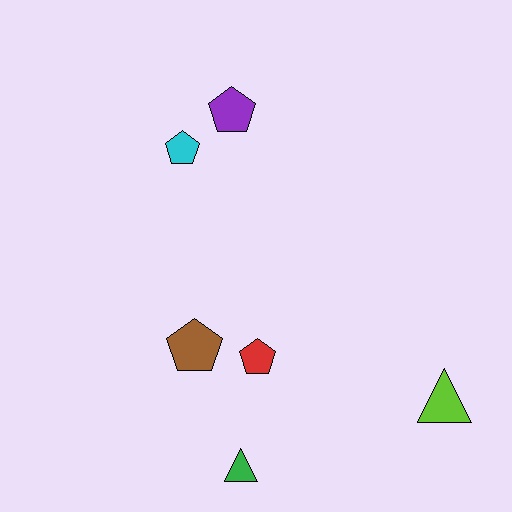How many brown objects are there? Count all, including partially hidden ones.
There is 1 brown object.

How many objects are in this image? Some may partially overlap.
There are 6 objects.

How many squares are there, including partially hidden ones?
There are no squares.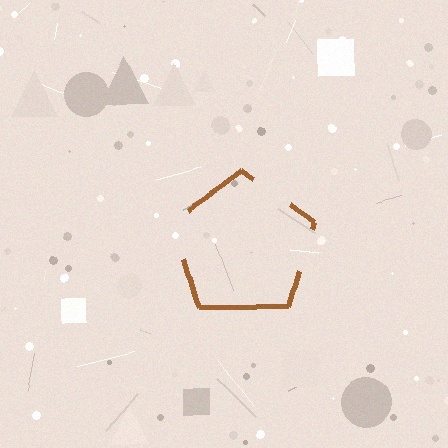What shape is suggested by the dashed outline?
The dashed outline suggests a pentagon.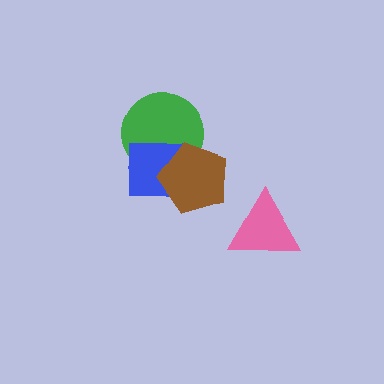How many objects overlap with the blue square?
2 objects overlap with the blue square.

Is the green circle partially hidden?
Yes, it is partially covered by another shape.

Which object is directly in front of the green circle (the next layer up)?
The blue square is directly in front of the green circle.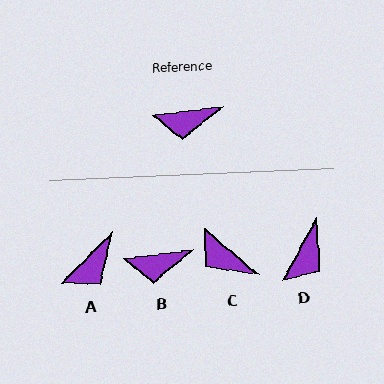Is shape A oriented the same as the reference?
No, it is off by about 38 degrees.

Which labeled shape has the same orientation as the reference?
B.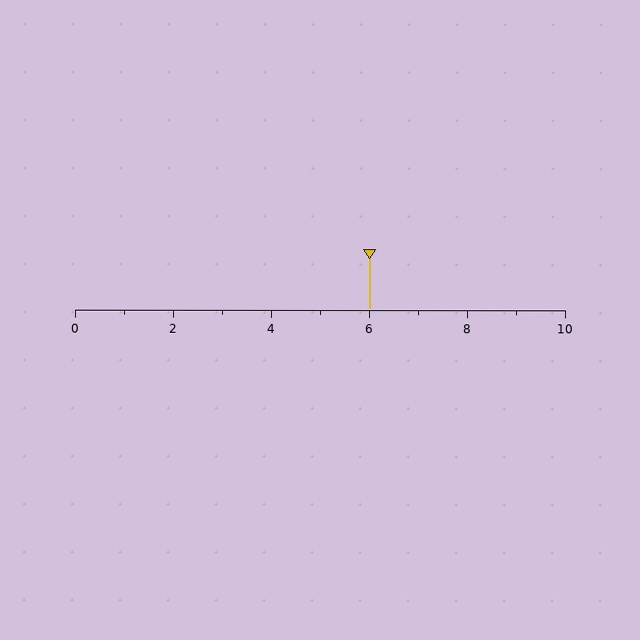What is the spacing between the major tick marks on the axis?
The major ticks are spaced 2 apart.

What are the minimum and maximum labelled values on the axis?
The axis runs from 0 to 10.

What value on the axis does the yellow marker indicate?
The marker indicates approximately 6.